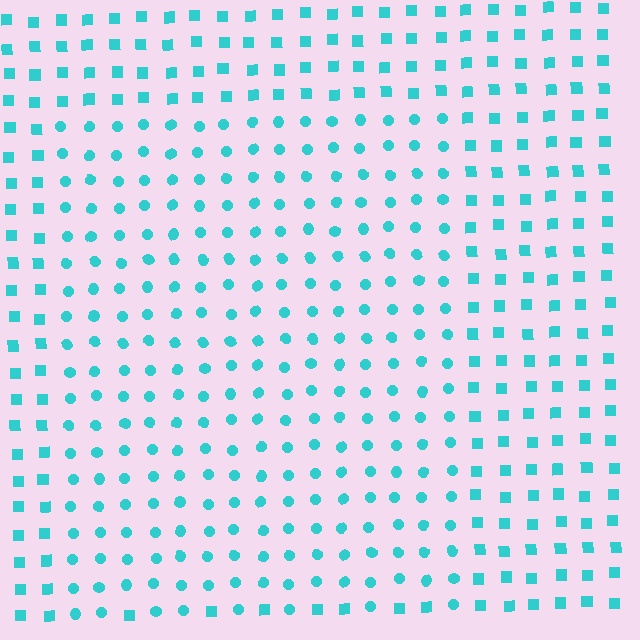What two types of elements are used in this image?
The image uses circles inside the rectangle region and squares outside it.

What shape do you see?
I see a rectangle.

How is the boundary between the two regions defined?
The boundary is defined by a change in element shape: circles inside vs. squares outside. All elements share the same color and spacing.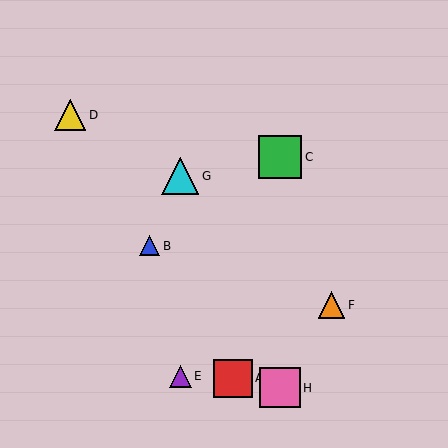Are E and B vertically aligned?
No, E is at x≈180 and B is at x≈149.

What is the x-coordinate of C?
Object C is at x≈280.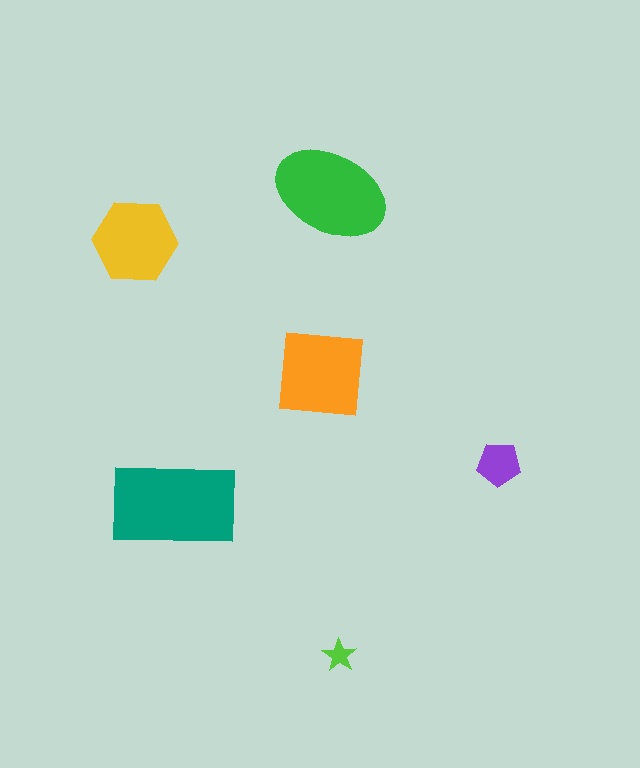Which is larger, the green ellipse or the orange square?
The green ellipse.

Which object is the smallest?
The lime star.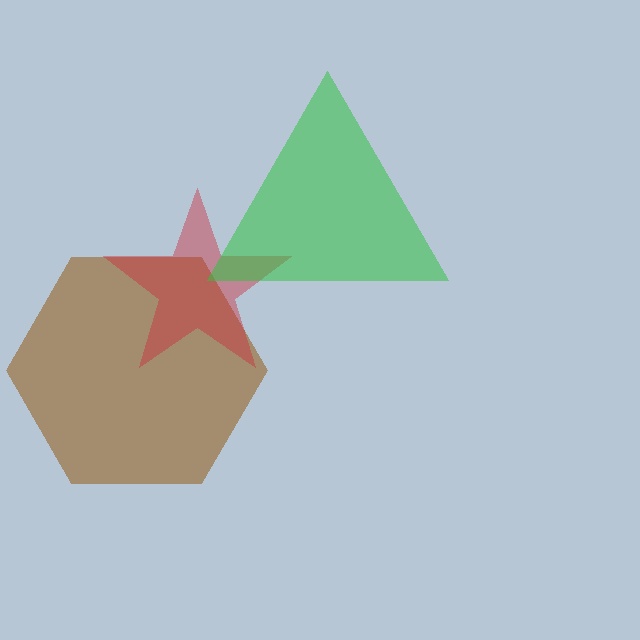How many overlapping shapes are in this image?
There are 3 overlapping shapes in the image.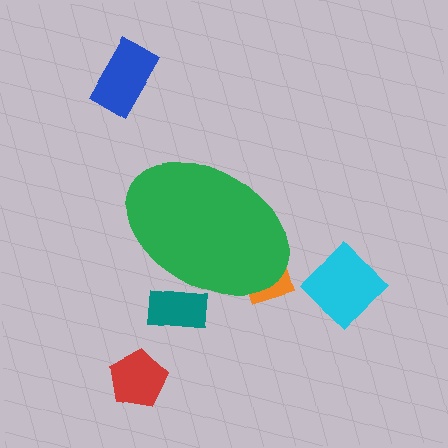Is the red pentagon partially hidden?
No, the red pentagon is fully visible.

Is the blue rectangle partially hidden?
No, the blue rectangle is fully visible.